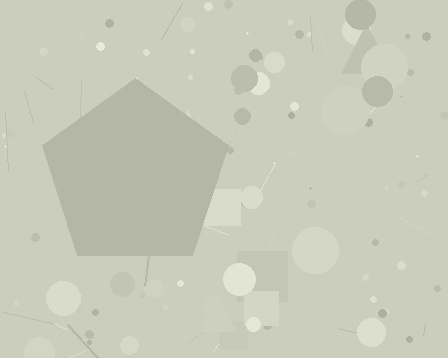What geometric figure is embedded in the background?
A pentagon is embedded in the background.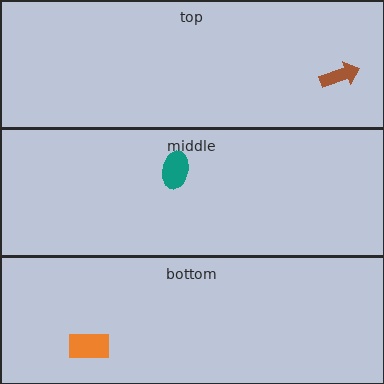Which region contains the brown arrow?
The top region.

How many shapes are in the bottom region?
1.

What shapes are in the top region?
The brown arrow.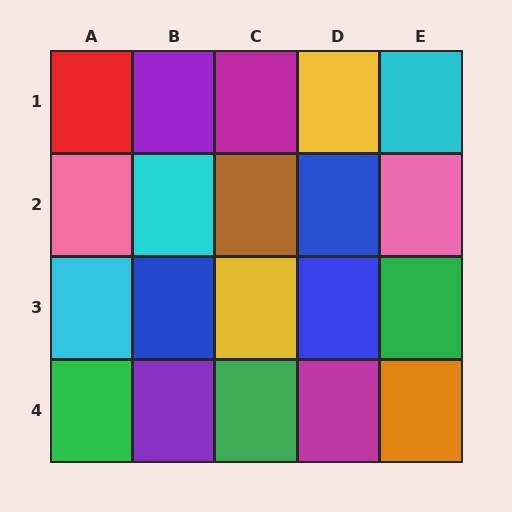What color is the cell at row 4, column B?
Purple.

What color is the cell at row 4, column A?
Green.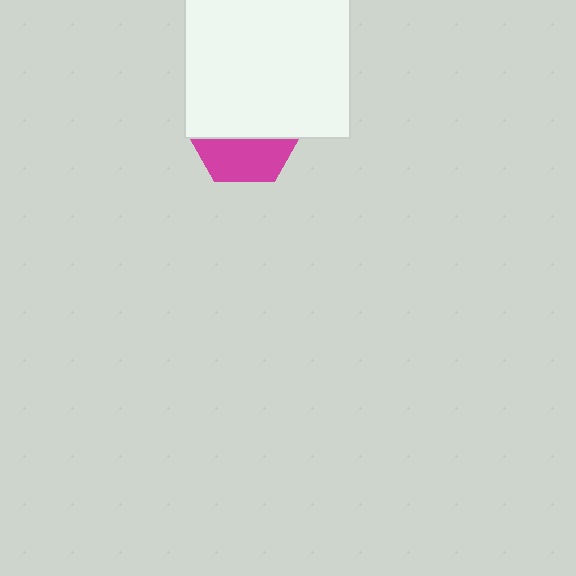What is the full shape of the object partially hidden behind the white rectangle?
The partially hidden object is a magenta hexagon.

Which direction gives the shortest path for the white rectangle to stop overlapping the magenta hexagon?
Moving up gives the shortest separation.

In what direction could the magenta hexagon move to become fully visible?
The magenta hexagon could move down. That would shift it out from behind the white rectangle entirely.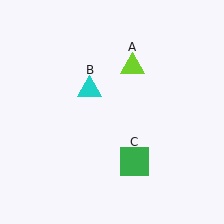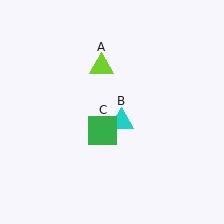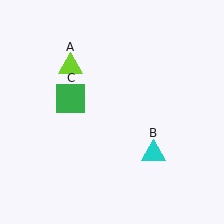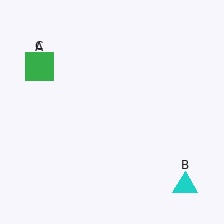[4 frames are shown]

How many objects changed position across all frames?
3 objects changed position: lime triangle (object A), cyan triangle (object B), green square (object C).